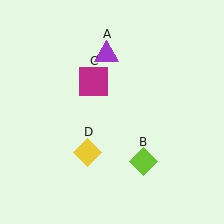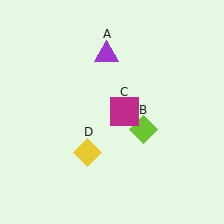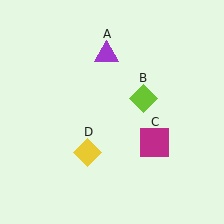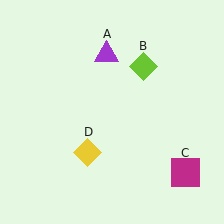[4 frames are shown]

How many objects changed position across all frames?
2 objects changed position: lime diamond (object B), magenta square (object C).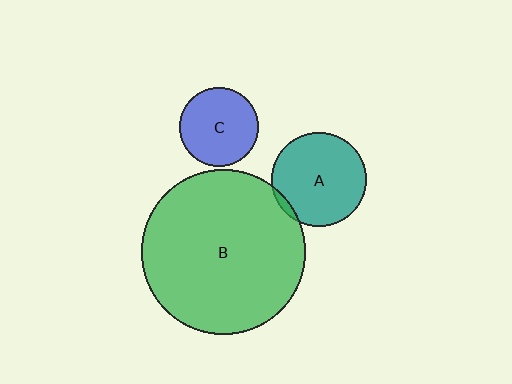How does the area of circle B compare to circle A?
Approximately 3.0 times.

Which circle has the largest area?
Circle B (green).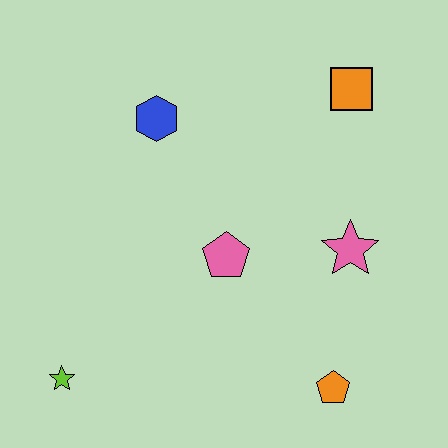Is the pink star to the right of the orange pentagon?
Yes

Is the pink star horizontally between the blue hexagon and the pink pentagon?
No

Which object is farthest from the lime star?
The orange square is farthest from the lime star.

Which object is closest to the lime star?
The pink pentagon is closest to the lime star.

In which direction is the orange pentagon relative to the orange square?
The orange pentagon is below the orange square.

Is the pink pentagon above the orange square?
No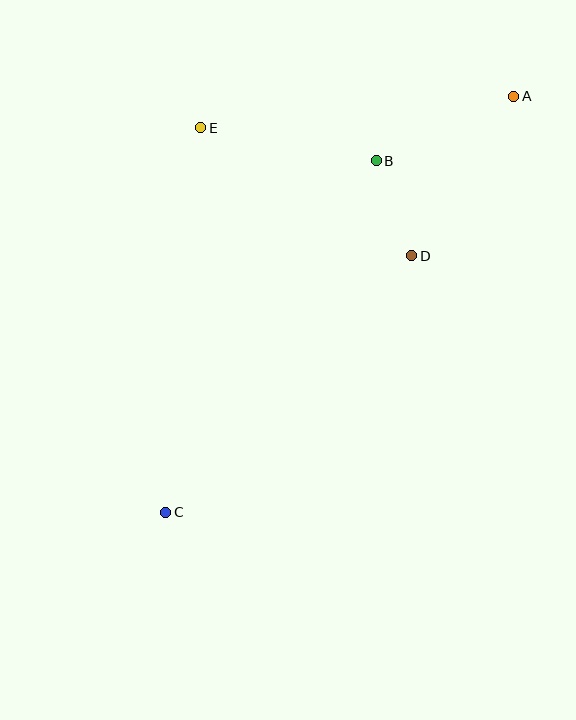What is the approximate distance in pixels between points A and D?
The distance between A and D is approximately 189 pixels.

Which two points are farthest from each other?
Points A and C are farthest from each other.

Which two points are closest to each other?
Points B and D are closest to each other.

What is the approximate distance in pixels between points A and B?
The distance between A and B is approximately 152 pixels.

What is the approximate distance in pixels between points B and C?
The distance between B and C is approximately 409 pixels.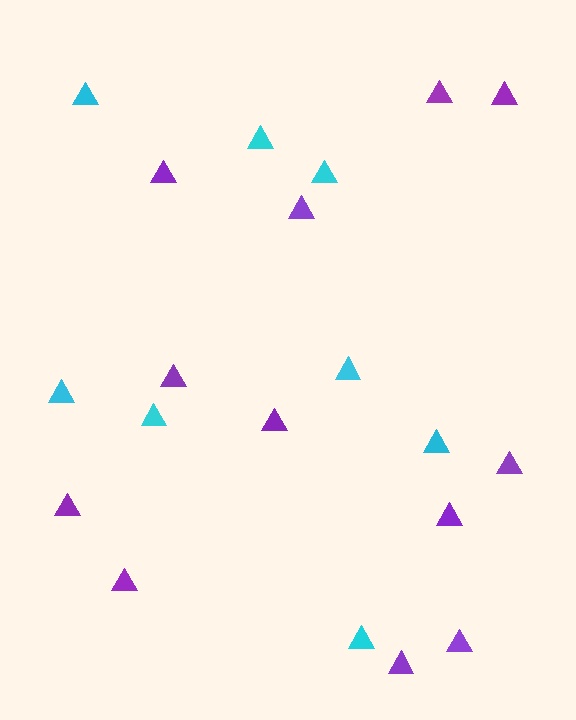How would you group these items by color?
There are 2 groups: one group of cyan triangles (8) and one group of purple triangles (12).